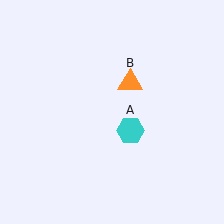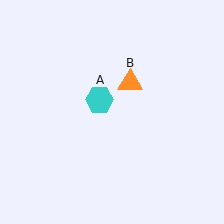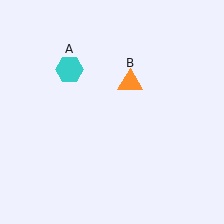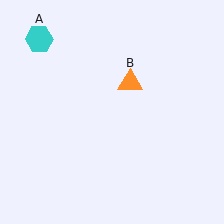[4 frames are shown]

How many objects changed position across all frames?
1 object changed position: cyan hexagon (object A).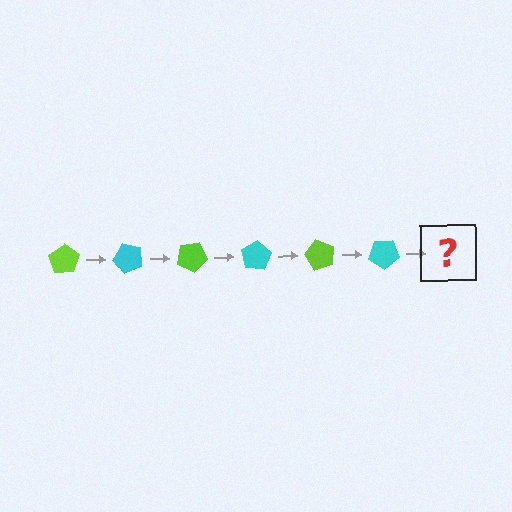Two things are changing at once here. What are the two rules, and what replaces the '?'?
The two rules are that it rotates 50 degrees each step and the color cycles through lime and cyan. The '?' should be a lime pentagon, rotated 300 degrees from the start.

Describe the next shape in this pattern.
It should be a lime pentagon, rotated 300 degrees from the start.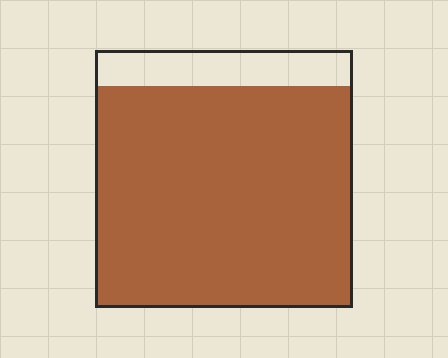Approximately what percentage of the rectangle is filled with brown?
Approximately 85%.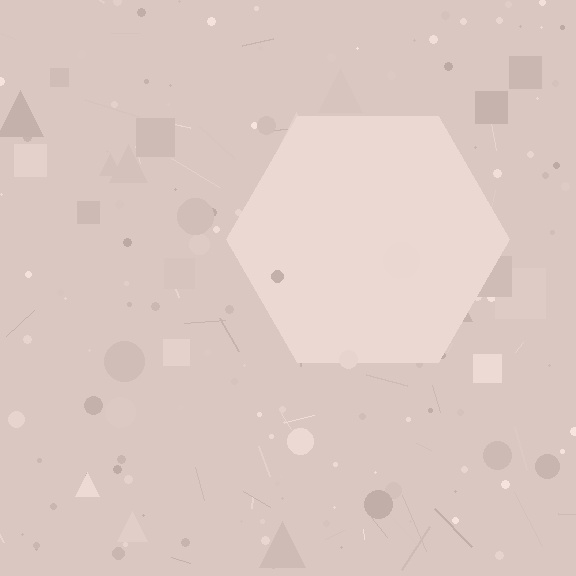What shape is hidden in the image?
A hexagon is hidden in the image.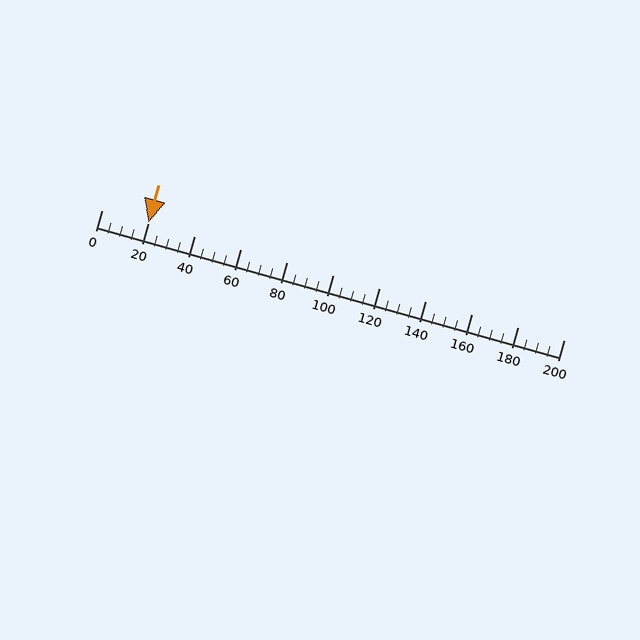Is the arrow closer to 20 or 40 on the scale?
The arrow is closer to 20.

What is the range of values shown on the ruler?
The ruler shows values from 0 to 200.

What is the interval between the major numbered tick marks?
The major tick marks are spaced 20 units apart.